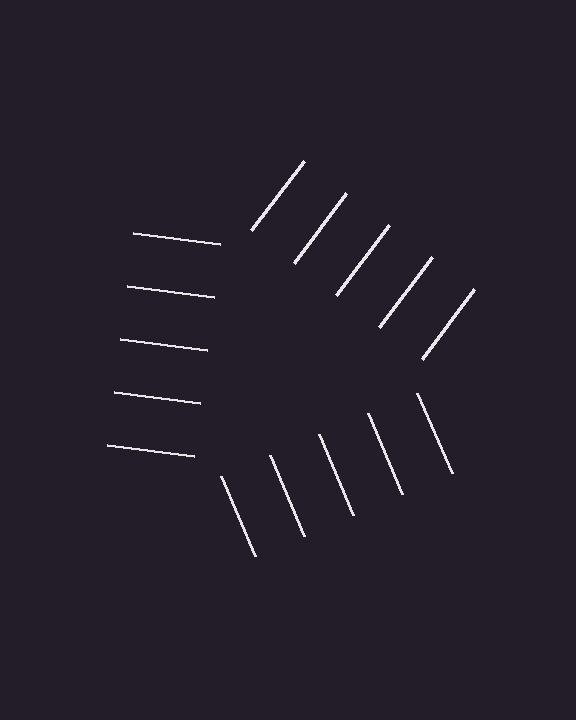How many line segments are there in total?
15 — 5 along each of the 3 edges.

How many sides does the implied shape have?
3 sides — the line-ends trace a triangle.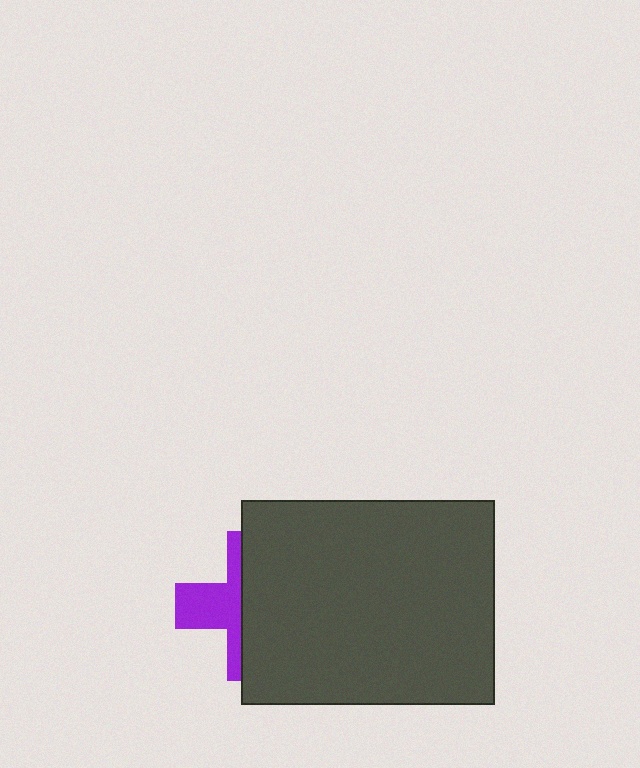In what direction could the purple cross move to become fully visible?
The purple cross could move left. That would shift it out from behind the dark gray rectangle entirely.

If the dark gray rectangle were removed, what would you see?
You would see the complete purple cross.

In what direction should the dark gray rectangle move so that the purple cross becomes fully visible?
The dark gray rectangle should move right. That is the shortest direction to clear the overlap and leave the purple cross fully visible.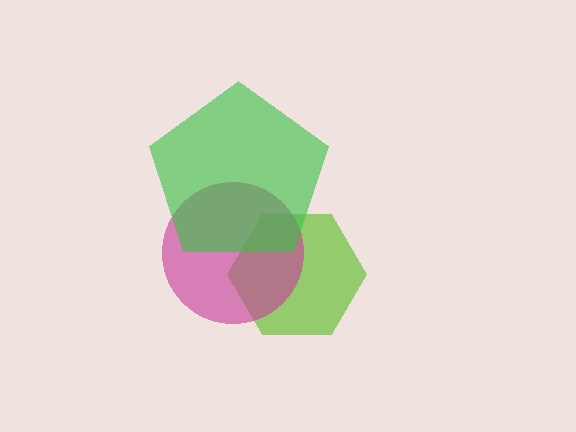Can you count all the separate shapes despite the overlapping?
Yes, there are 3 separate shapes.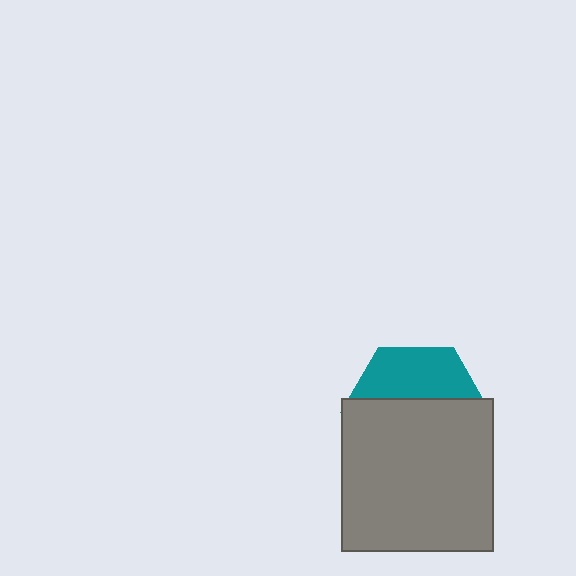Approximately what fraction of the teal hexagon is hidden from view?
Roughly 64% of the teal hexagon is hidden behind the gray square.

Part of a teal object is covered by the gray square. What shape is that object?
It is a hexagon.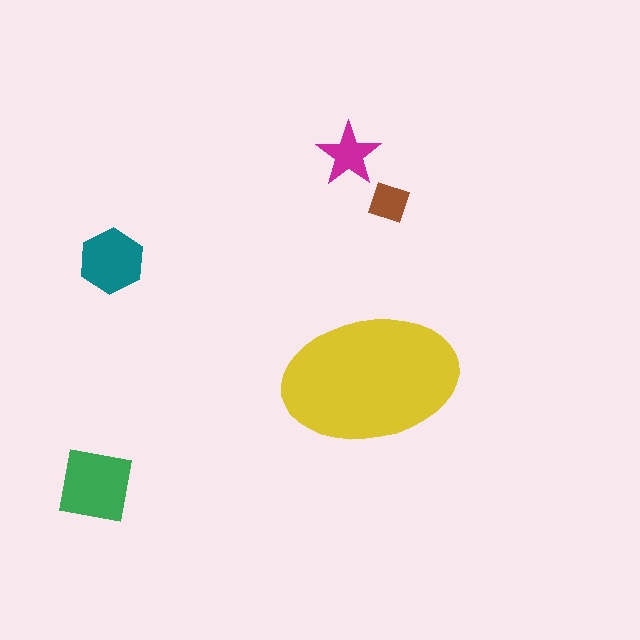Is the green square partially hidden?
No, the green square is fully visible.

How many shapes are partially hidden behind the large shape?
0 shapes are partially hidden.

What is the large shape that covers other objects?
A yellow ellipse.